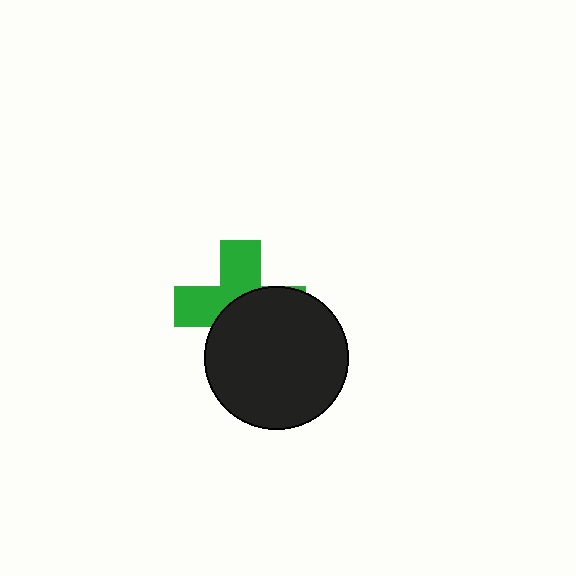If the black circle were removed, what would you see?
You would see the complete green cross.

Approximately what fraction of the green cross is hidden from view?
Roughly 54% of the green cross is hidden behind the black circle.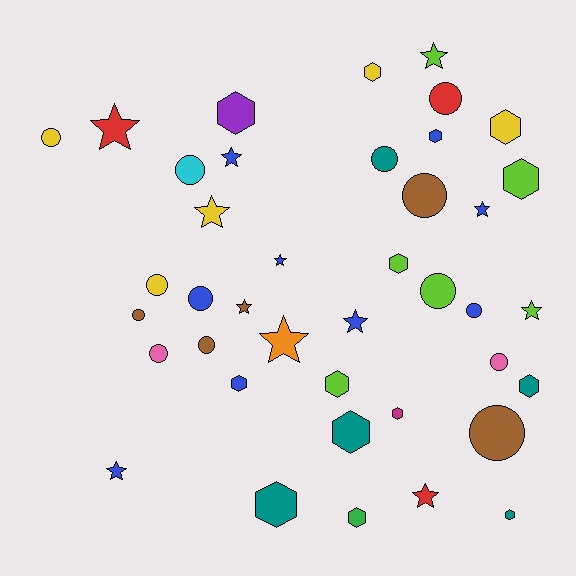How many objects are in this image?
There are 40 objects.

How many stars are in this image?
There are 12 stars.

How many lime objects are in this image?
There are 6 lime objects.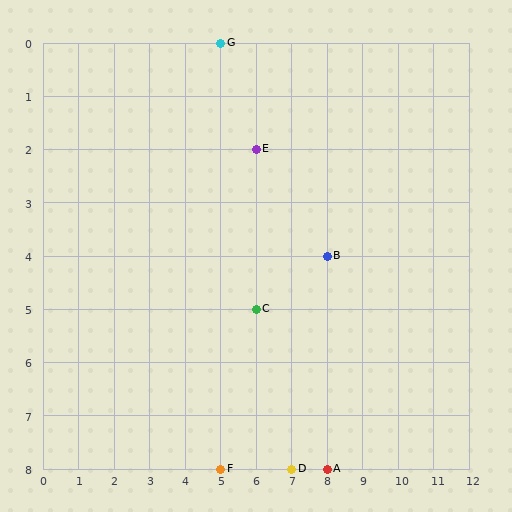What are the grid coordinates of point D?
Point D is at grid coordinates (7, 8).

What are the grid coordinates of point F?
Point F is at grid coordinates (5, 8).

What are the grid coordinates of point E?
Point E is at grid coordinates (6, 2).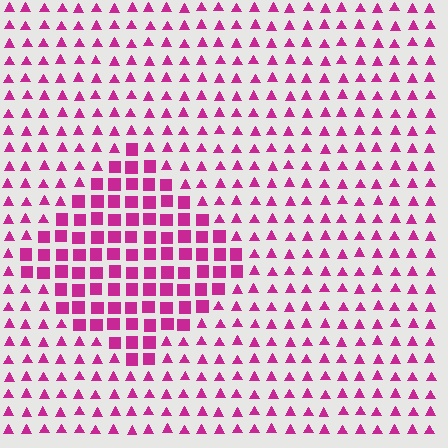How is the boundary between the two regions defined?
The boundary is defined by a change in element shape: squares inside vs. triangles outside. All elements share the same color and spacing.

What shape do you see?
I see a diamond.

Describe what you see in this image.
The image is filled with small magenta elements arranged in a uniform grid. A diamond-shaped region contains squares, while the surrounding area contains triangles. The boundary is defined purely by the change in element shape.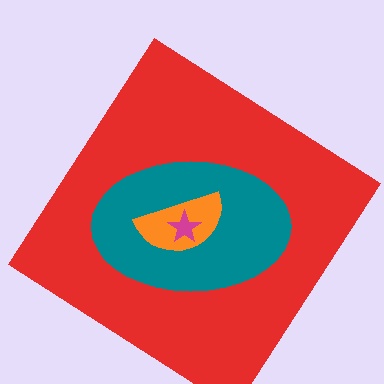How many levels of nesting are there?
4.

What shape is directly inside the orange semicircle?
The magenta star.